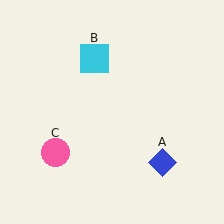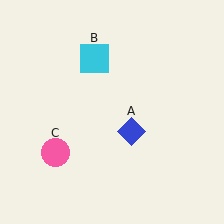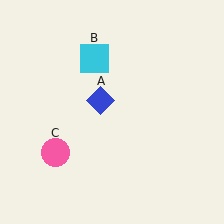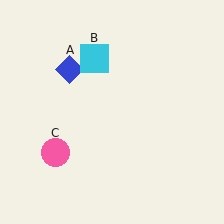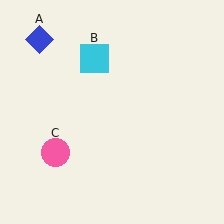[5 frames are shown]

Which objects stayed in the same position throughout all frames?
Cyan square (object B) and pink circle (object C) remained stationary.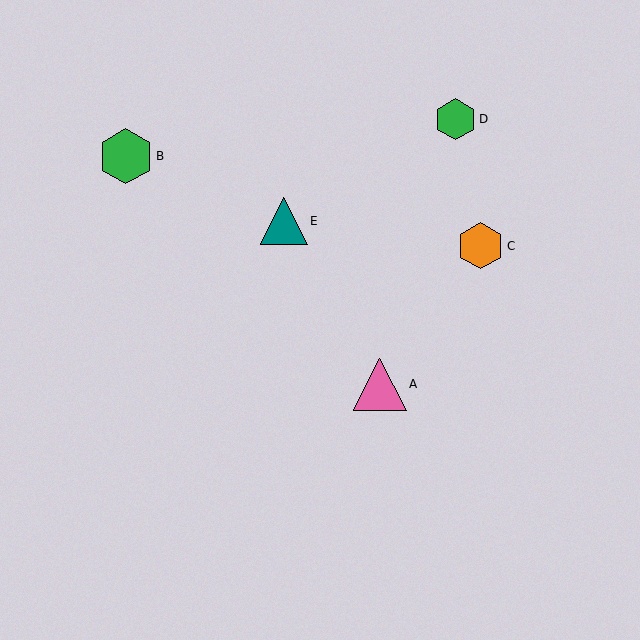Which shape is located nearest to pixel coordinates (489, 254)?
The orange hexagon (labeled C) at (481, 246) is nearest to that location.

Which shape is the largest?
The green hexagon (labeled B) is the largest.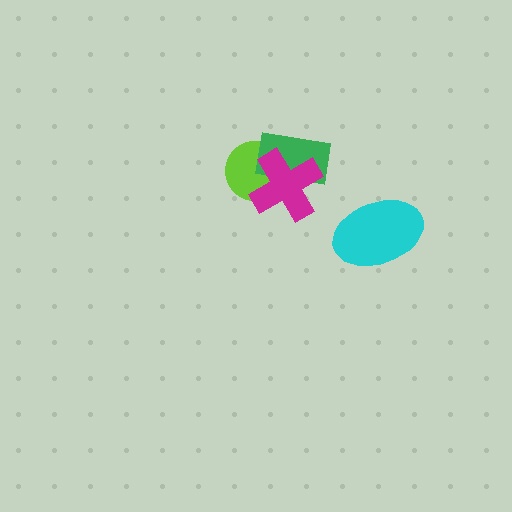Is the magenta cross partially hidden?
No, no other shape covers it.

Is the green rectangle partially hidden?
Yes, it is partially covered by another shape.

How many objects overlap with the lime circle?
2 objects overlap with the lime circle.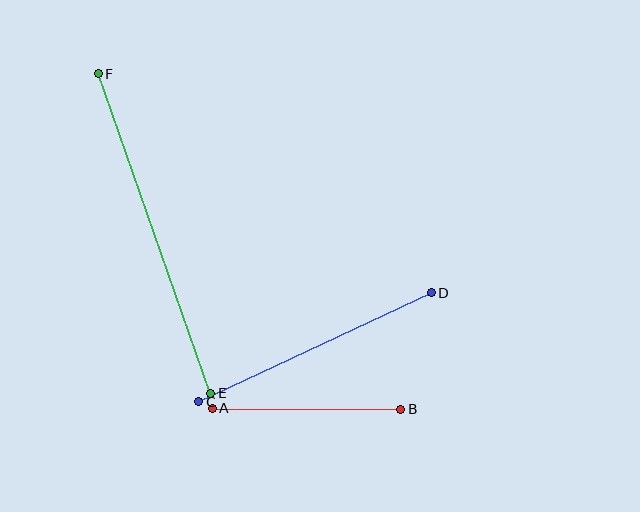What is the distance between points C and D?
The distance is approximately 257 pixels.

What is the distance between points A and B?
The distance is approximately 188 pixels.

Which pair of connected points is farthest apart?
Points E and F are farthest apart.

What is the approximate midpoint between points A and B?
The midpoint is at approximately (307, 409) pixels.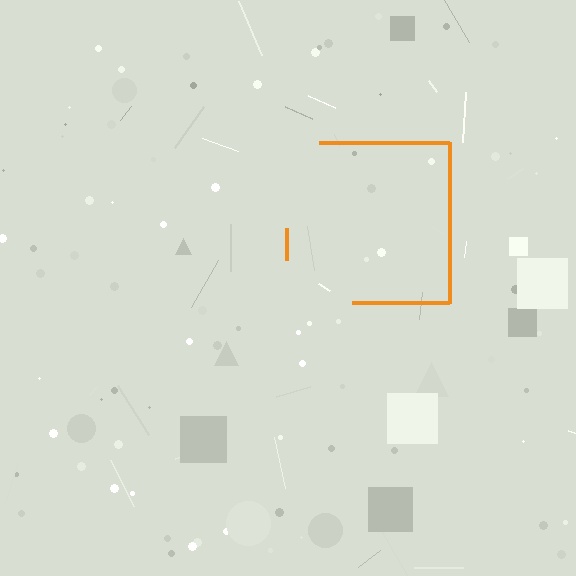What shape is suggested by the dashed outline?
The dashed outline suggests a square.